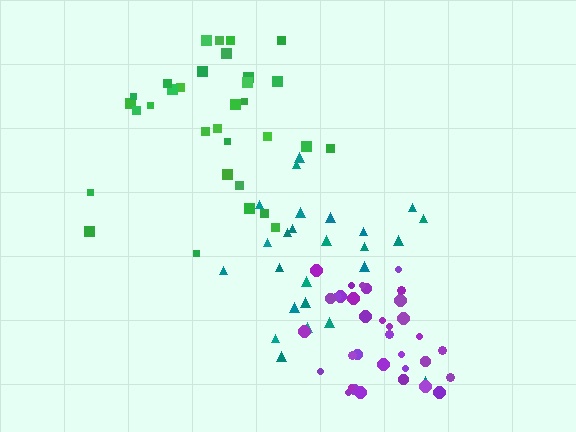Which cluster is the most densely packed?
Purple.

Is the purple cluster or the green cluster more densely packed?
Purple.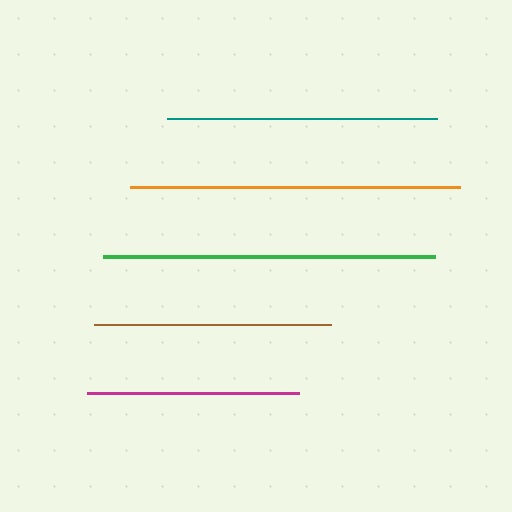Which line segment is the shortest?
The magenta line is the shortest at approximately 211 pixels.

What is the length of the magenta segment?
The magenta segment is approximately 211 pixels long.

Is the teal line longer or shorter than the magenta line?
The teal line is longer than the magenta line.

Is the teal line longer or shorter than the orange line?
The orange line is longer than the teal line.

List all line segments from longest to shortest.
From longest to shortest: green, orange, teal, brown, magenta.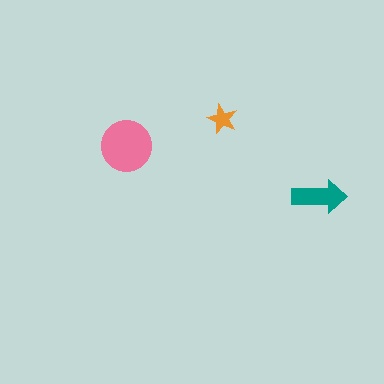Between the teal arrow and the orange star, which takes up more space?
The teal arrow.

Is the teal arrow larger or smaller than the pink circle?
Smaller.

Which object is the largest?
The pink circle.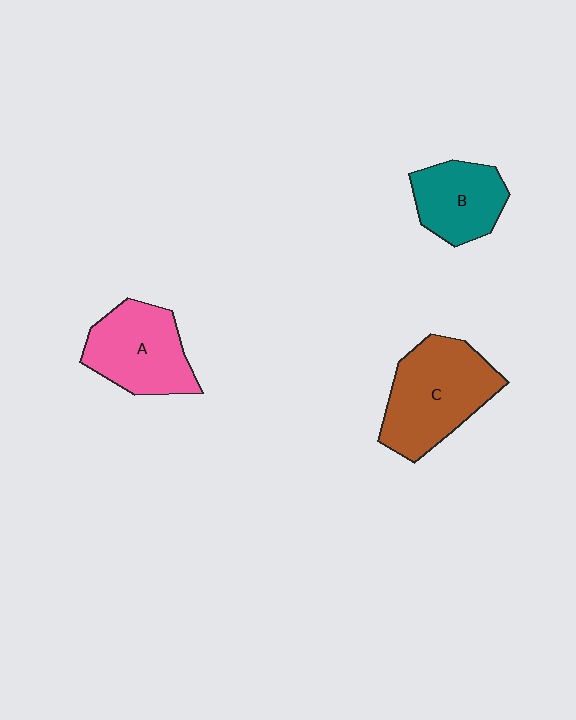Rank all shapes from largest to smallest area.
From largest to smallest: C (brown), A (pink), B (teal).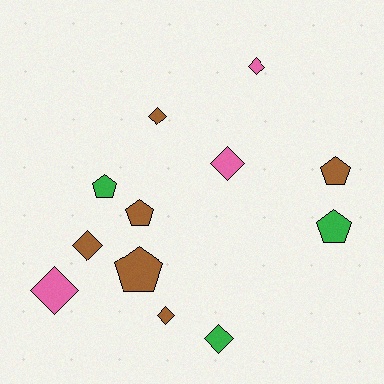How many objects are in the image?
There are 12 objects.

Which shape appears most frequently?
Diamond, with 7 objects.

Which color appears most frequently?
Brown, with 6 objects.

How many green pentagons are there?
There are 2 green pentagons.